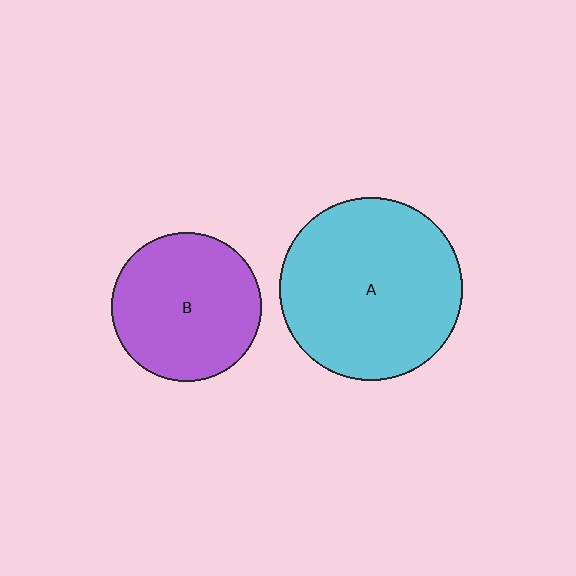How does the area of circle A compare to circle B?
Approximately 1.5 times.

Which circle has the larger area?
Circle A (cyan).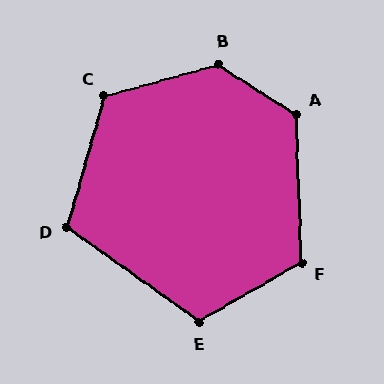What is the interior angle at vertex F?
Approximately 118 degrees (obtuse).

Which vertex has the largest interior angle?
B, at approximately 132 degrees.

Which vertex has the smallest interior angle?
D, at approximately 110 degrees.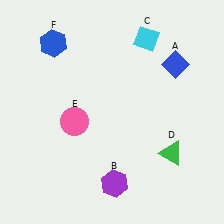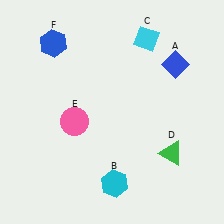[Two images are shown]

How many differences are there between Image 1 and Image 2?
There is 1 difference between the two images.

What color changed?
The hexagon (B) changed from purple in Image 1 to cyan in Image 2.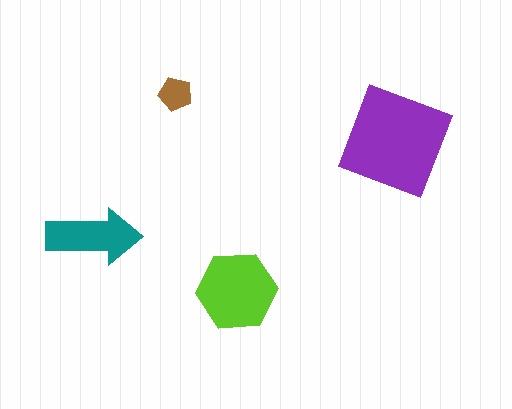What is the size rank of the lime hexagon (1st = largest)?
2nd.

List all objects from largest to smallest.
The purple diamond, the lime hexagon, the teal arrow, the brown pentagon.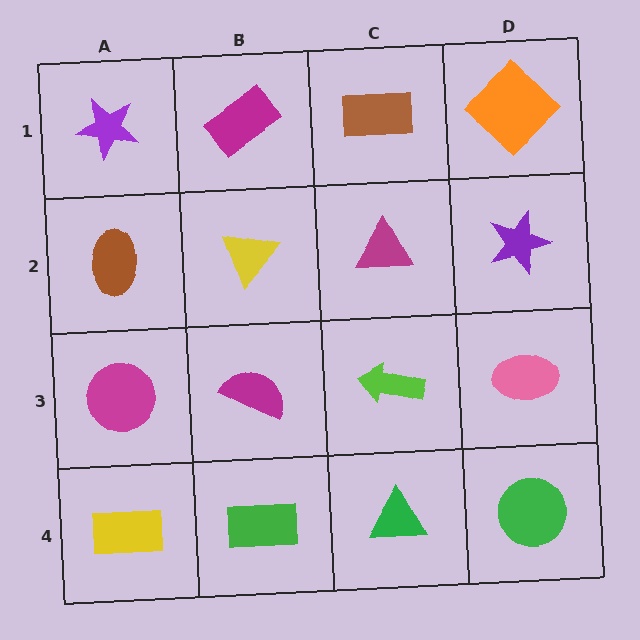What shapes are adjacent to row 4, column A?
A magenta circle (row 3, column A), a green rectangle (row 4, column B).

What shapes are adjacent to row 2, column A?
A purple star (row 1, column A), a magenta circle (row 3, column A), a yellow triangle (row 2, column B).